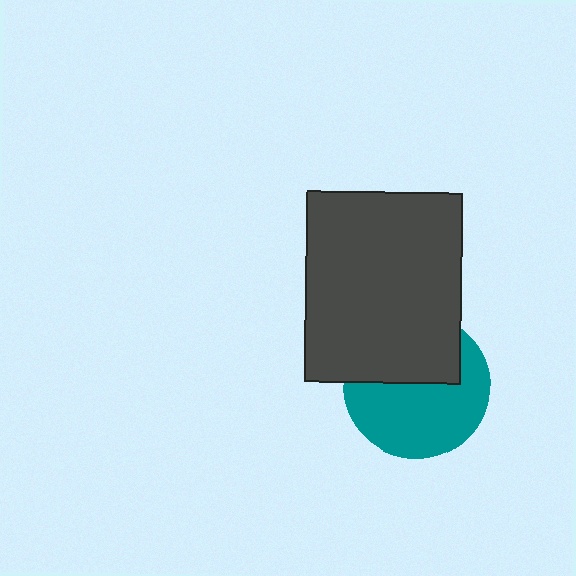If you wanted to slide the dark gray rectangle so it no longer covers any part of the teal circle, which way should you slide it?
Slide it up — that is the most direct way to separate the two shapes.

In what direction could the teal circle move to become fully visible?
The teal circle could move down. That would shift it out from behind the dark gray rectangle entirely.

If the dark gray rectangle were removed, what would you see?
You would see the complete teal circle.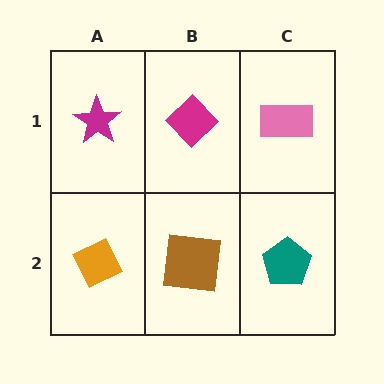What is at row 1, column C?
A pink rectangle.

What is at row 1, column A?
A magenta star.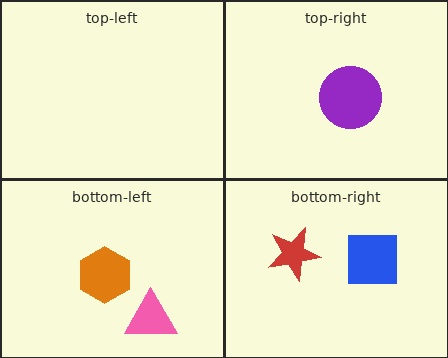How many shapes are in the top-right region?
1.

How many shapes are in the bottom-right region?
2.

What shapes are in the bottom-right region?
The red star, the blue square.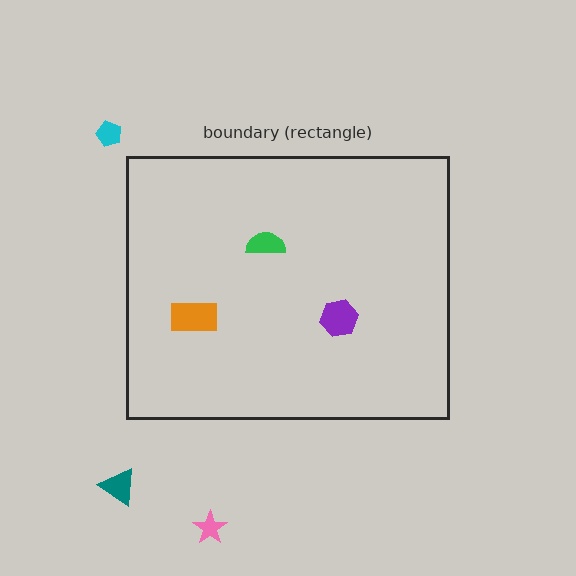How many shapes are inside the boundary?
3 inside, 3 outside.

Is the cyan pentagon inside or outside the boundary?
Outside.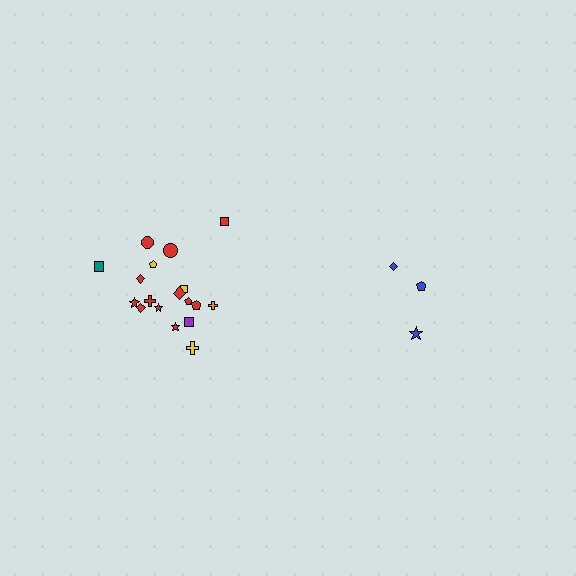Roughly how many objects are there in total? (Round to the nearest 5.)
Roughly 20 objects in total.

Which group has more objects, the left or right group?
The left group.